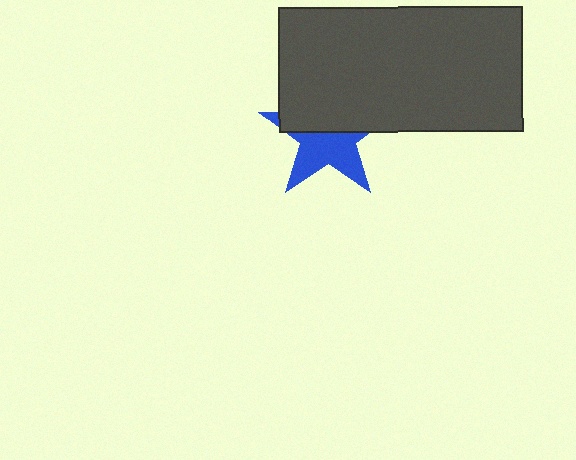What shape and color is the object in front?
The object in front is a dark gray rectangle.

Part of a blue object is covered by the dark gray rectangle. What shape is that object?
It is a star.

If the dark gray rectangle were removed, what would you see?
You would see the complete blue star.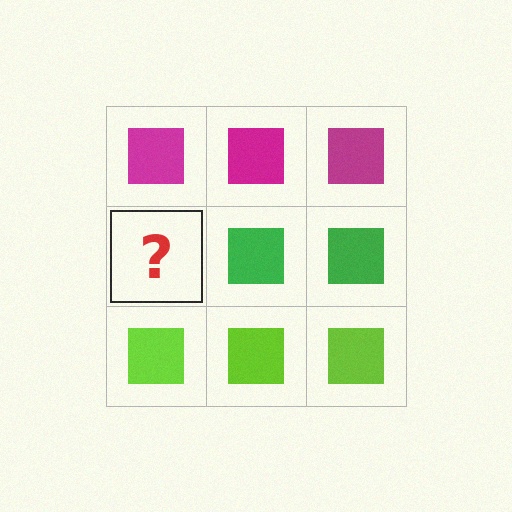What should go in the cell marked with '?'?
The missing cell should contain a green square.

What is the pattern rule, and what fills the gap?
The rule is that each row has a consistent color. The gap should be filled with a green square.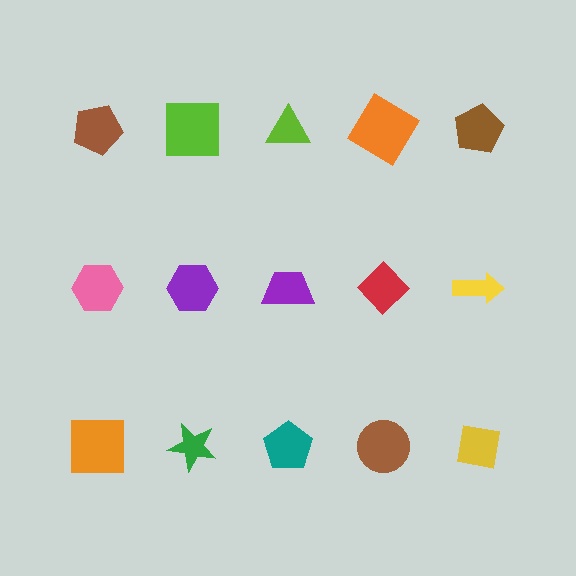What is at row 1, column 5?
A brown pentagon.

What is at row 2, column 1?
A pink hexagon.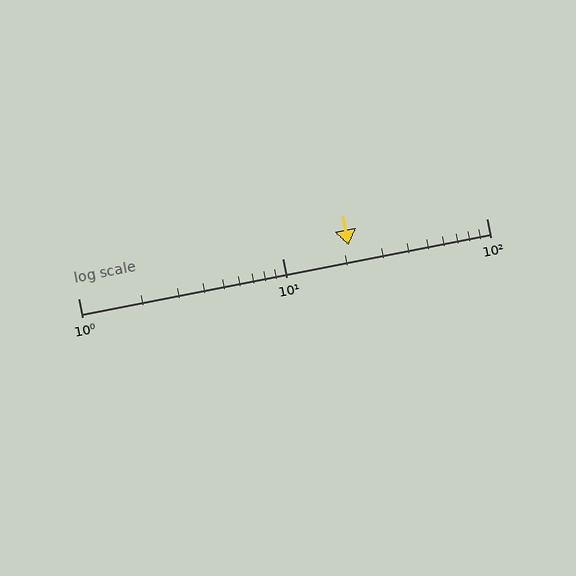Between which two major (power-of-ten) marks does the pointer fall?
The pointer is between 10 and 100.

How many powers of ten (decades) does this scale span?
The scale spans 2 decades, from 1 to 100.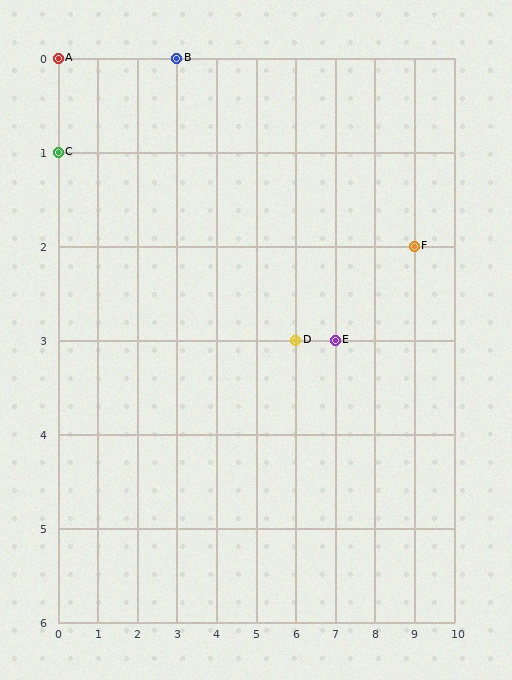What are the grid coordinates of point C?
Point C is at grid coordinates (0, 1).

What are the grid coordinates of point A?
Point A is at grid coordinates (0, 0).